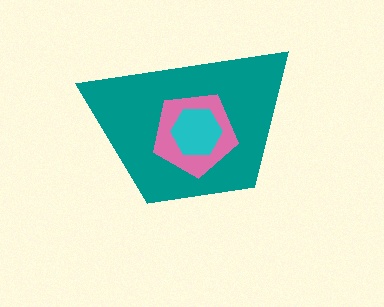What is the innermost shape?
The cyan hexagon.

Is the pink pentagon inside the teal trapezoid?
Yes.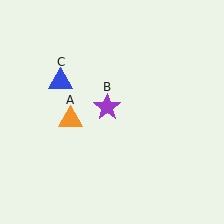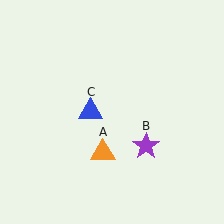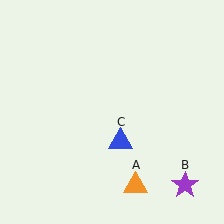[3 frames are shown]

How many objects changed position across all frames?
3 objects changed position: orange triangle (object A), purple star (object B), blue triangle (object C).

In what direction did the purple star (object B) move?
The purple star (object B) moved down and to the right.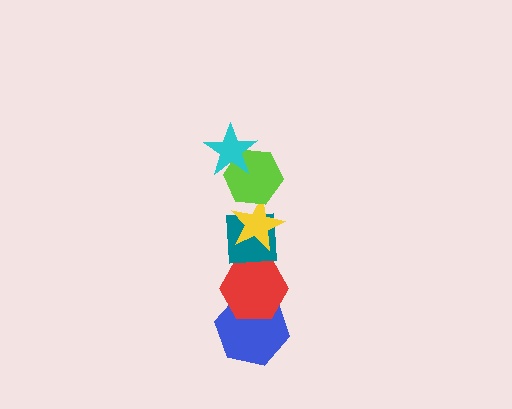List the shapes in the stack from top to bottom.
From top to bottom: the cyan star, the lime hexagon, the yellow star, the teal square, the red hexagon, the blue hexagon.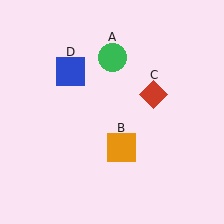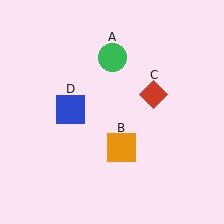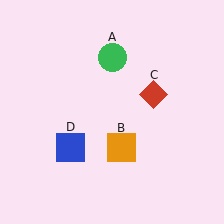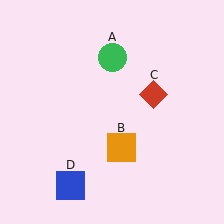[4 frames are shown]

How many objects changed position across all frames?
1 object changed position: blue square (object D).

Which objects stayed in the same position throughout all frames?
Green circle (object A) and orange square (object B) and red diamond (object C) remained stationary.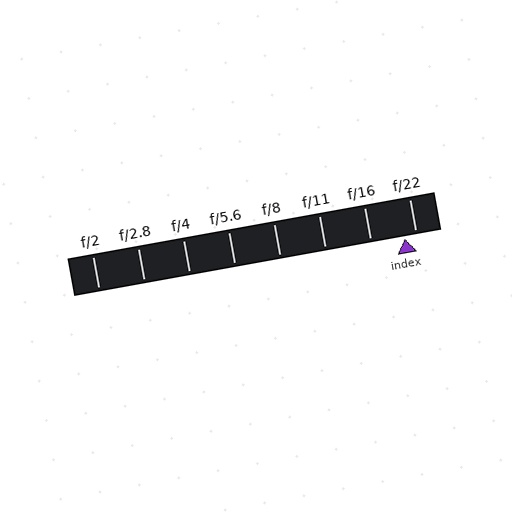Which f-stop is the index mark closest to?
The index mark is closest to f/22.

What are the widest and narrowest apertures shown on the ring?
The widest aperture shown is f/2 and the narrowest is f/22.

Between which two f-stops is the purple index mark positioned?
The index mark is between f/16 and f/22.